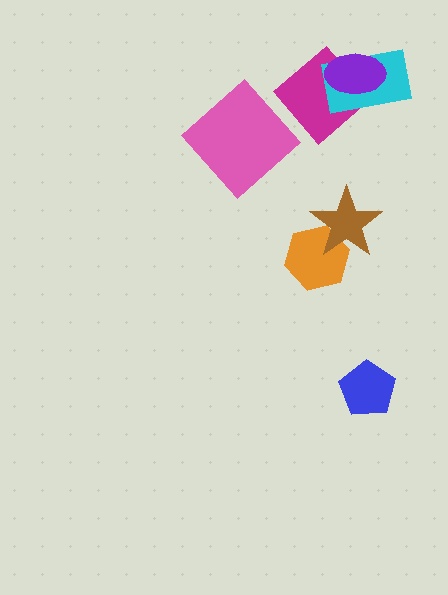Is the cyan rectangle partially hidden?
Yes, it is partially covered by another shape.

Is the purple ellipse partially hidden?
No, no other shape covers it.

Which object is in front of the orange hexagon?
The brown star is in front of the orange hexagon.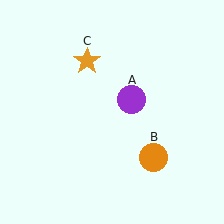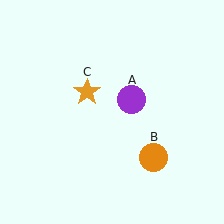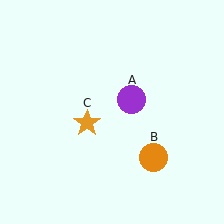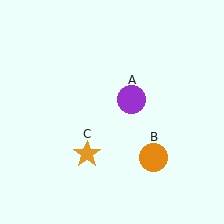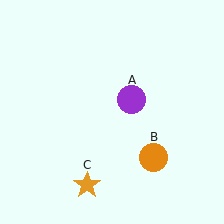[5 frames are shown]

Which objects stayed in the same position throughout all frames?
Purple circle (object A) and orange circle (object B) remained stationary.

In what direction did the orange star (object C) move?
The orange star (object C) moved down.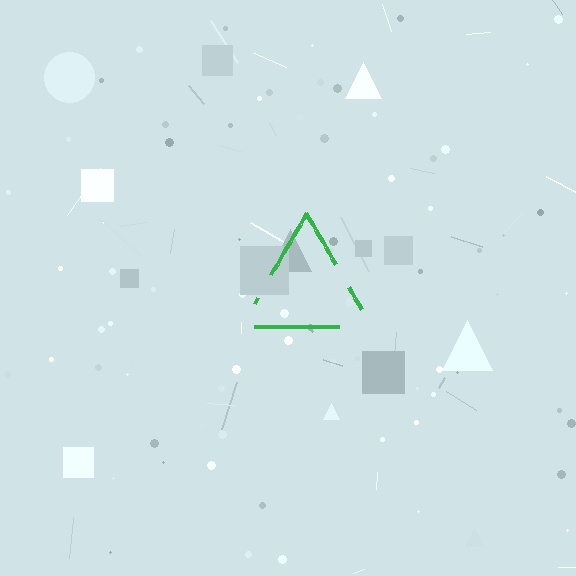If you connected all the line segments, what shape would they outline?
They would outline a triangle.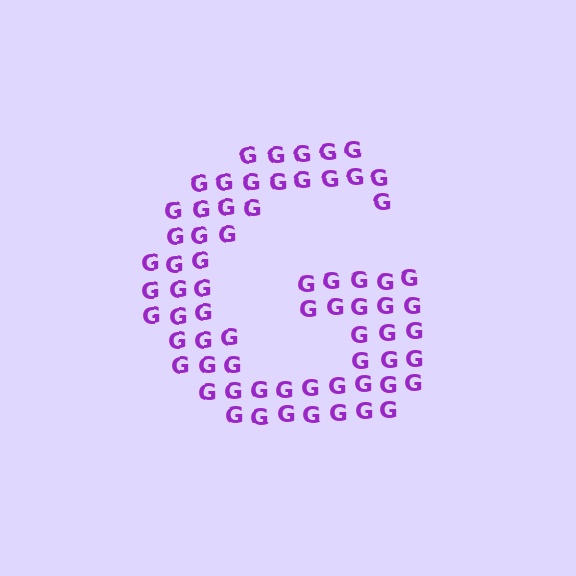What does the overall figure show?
The overall figure shows the letter G.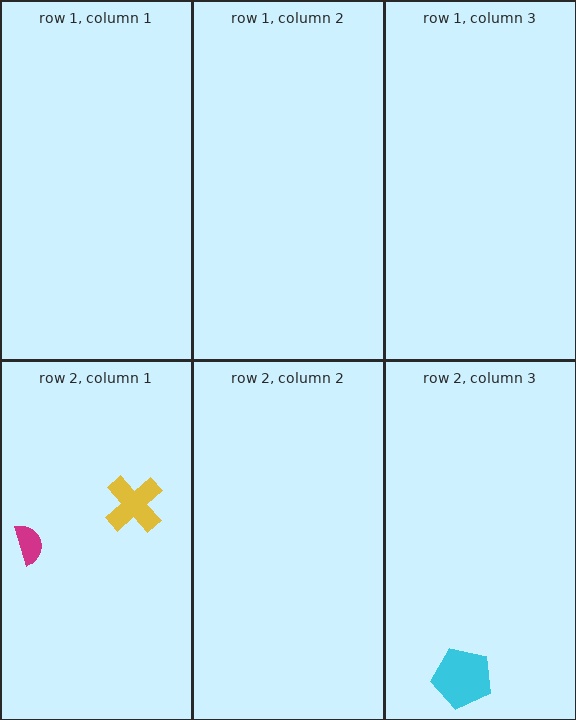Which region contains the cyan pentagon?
The row 2, column 3 region.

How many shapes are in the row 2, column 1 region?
2.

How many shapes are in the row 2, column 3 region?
1.